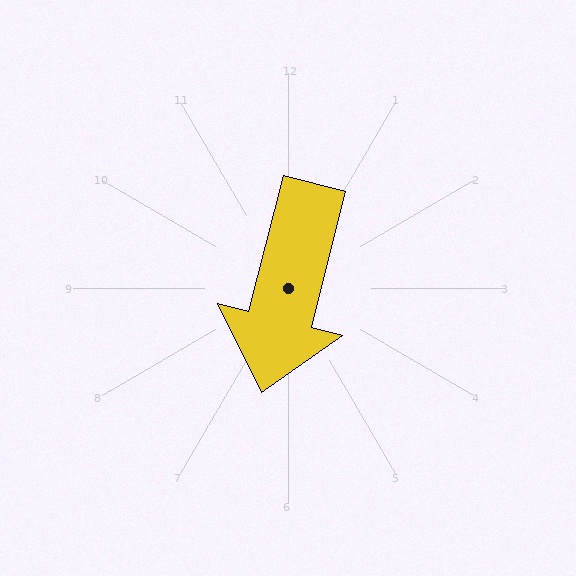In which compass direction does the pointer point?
South.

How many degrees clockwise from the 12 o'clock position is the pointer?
Approximately 194 degrees.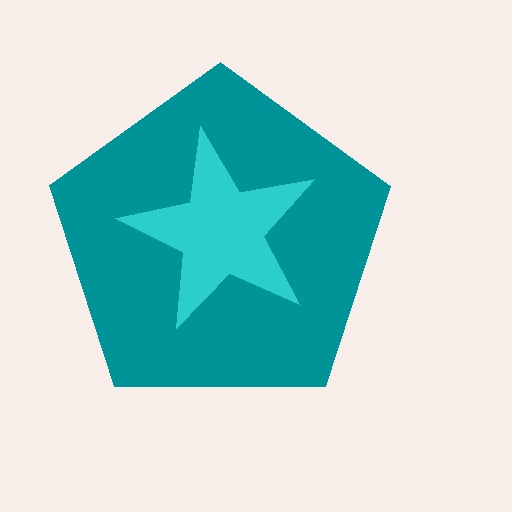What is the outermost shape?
The teal pentagon.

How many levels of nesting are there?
2.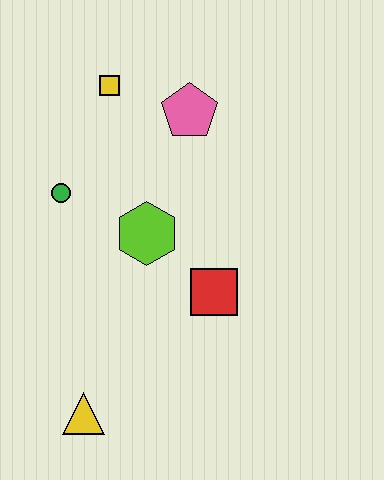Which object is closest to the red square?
The lime hexagon is closest to the red square.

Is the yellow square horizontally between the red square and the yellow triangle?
Yes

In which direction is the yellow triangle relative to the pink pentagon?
The yellow triangle is below the pink pentagon.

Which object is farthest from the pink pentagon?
The yellow triangle is farthest from the pink pentagon.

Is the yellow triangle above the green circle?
No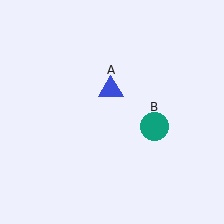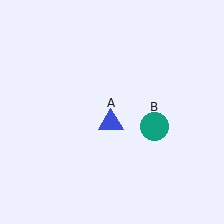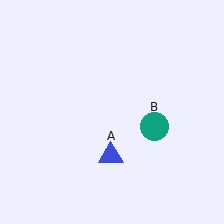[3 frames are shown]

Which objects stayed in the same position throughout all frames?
Teal circle (object B) remained stationary.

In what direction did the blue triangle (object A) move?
The blue triangle (object A) moved down.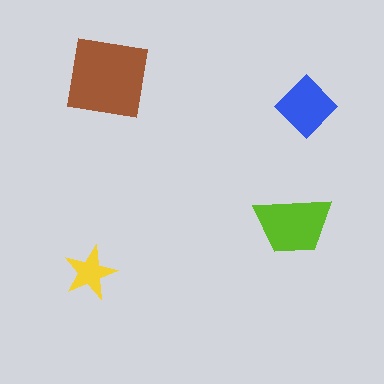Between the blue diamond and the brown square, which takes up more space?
The brown square.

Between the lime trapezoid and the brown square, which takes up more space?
The brown square.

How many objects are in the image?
There are 4 objects in the image.